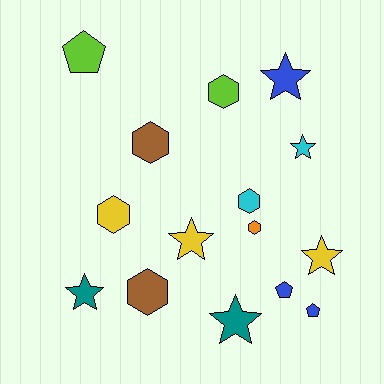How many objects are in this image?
There are 15 objects.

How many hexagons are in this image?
There are 6 hexagons.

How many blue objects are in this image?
There are 3 blue objects.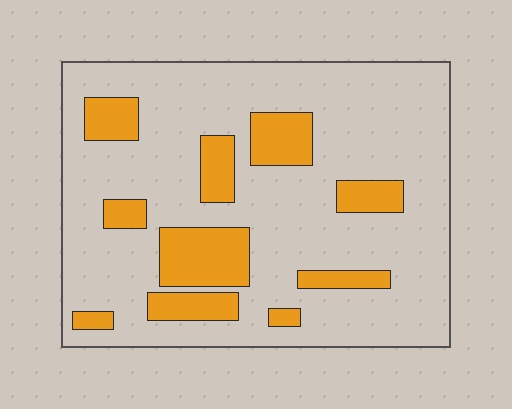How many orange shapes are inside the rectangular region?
10.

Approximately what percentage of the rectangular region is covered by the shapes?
Approximately 20%.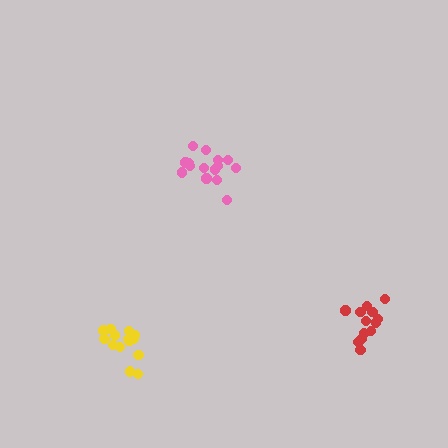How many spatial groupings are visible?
There are 3 spatial groupings.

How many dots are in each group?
Group 1: 14 dots, Group 2: 15 dots, Group 3: 13 dots (42 total).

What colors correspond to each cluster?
The clusters are colored: yellow, pink, red.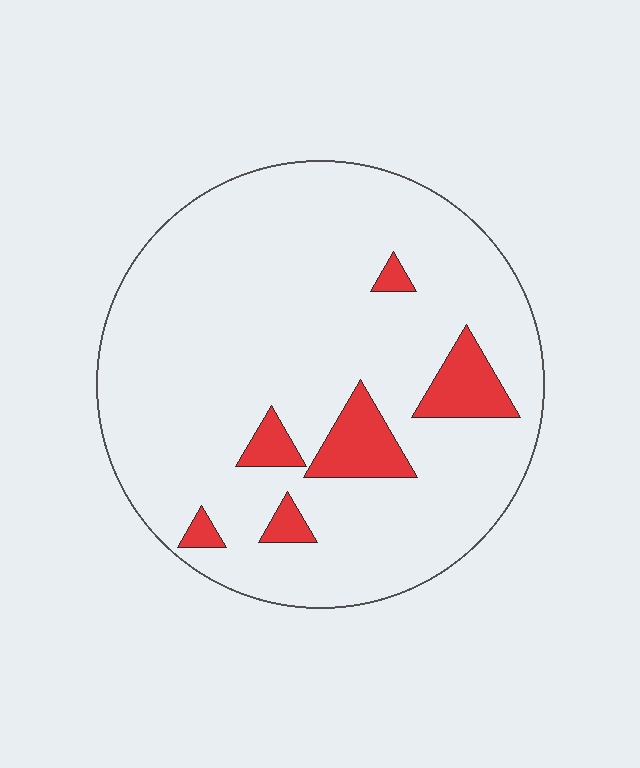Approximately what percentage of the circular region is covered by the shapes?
Approximately 10%.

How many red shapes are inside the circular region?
6.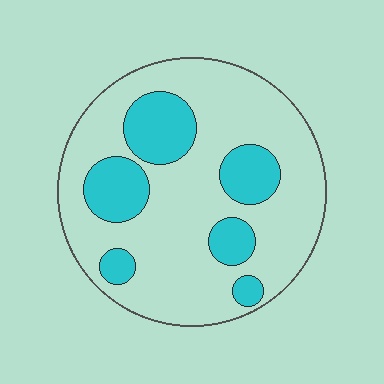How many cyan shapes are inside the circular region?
6.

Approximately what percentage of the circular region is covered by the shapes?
Approximately 25%.